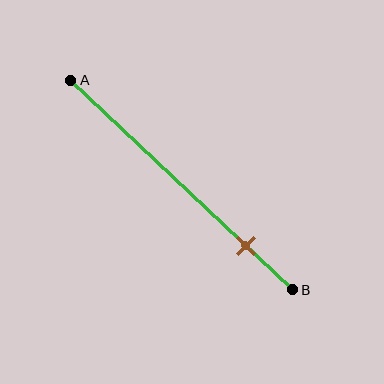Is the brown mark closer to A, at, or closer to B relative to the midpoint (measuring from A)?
The brown mark is closer to point B than the midpoint of segment AB.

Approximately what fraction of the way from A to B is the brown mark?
The brown mark is approximately 80% of the way from A to B.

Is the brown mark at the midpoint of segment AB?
No, the mark is at about 80% from A, not at the 50% midpoint.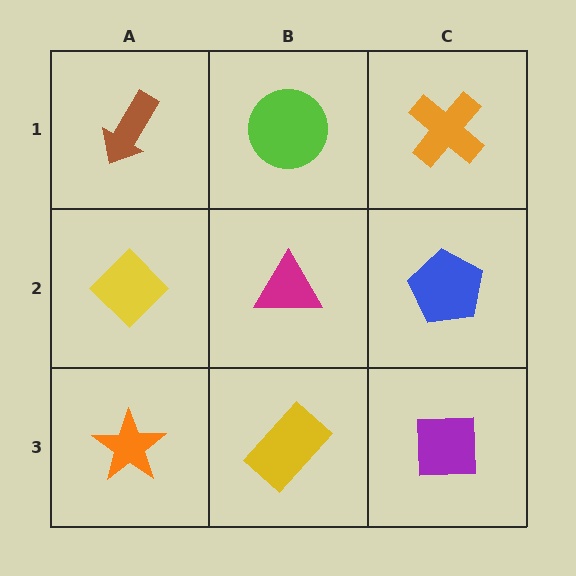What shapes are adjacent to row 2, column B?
A lime circle (row 1, column B), a yellow rectangle (row 3, column B), a yellow diamond (row 2, column A), a blue pentagon (row 2, column C).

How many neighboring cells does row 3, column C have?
2.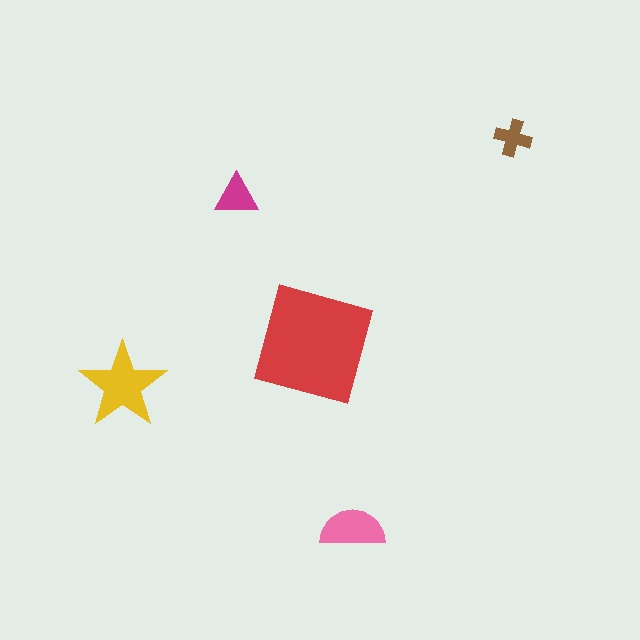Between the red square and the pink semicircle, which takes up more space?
The red square.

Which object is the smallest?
The brown cross.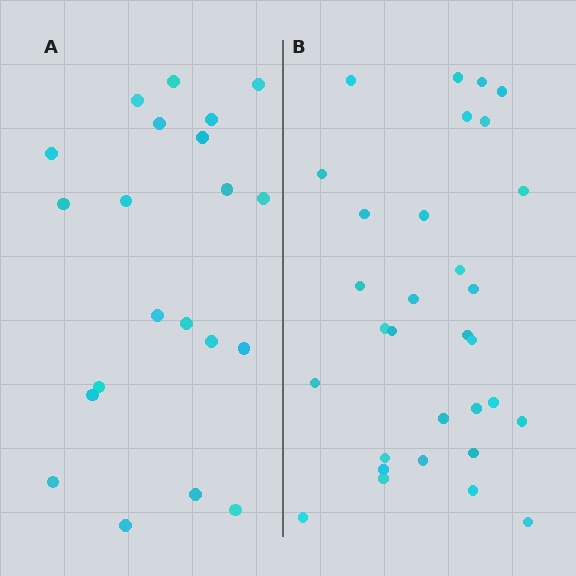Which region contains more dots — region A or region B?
Region B (the right region) has more dots.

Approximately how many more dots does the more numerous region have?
Region B has roughly 10 or so more dots than region A.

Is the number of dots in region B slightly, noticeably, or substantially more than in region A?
Region B has substantially more. The ratio is roughly 1.5 to 1.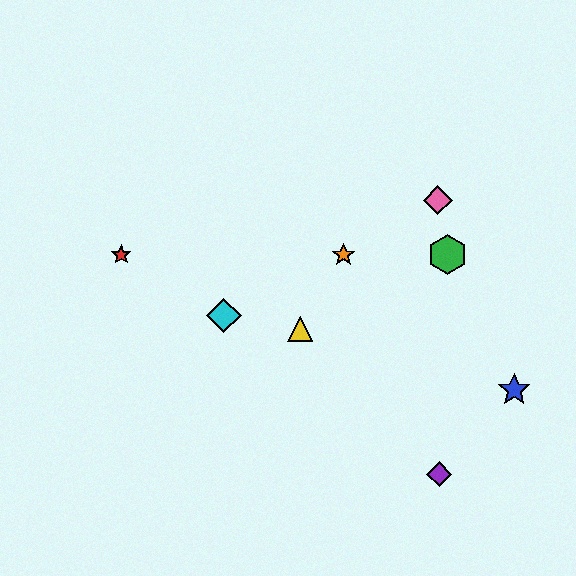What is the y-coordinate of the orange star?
The orange star is at y≈255.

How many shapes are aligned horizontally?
3 shapes (the red star, the green hexagon, the orange star) are aligned horizontally.